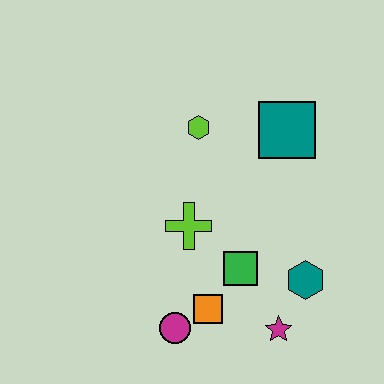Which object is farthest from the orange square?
The teal square is farthest from the orange square.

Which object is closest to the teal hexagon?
The magenta star is closest to the teal hexagon.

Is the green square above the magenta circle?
Yes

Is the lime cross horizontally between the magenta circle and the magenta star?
Yes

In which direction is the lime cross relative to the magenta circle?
The lime cross is above the magenta circle.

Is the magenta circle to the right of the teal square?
No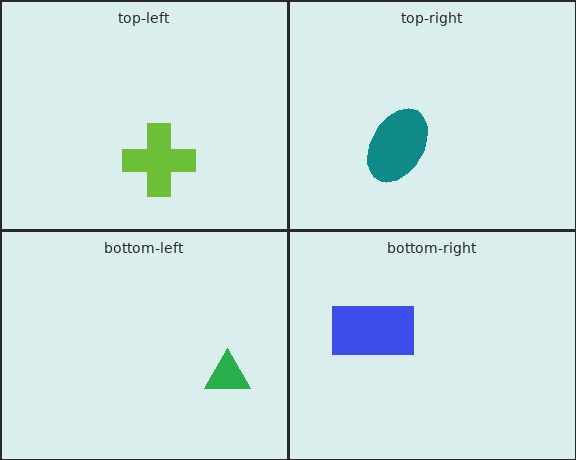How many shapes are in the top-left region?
1.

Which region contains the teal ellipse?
The top-right region.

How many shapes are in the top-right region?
1.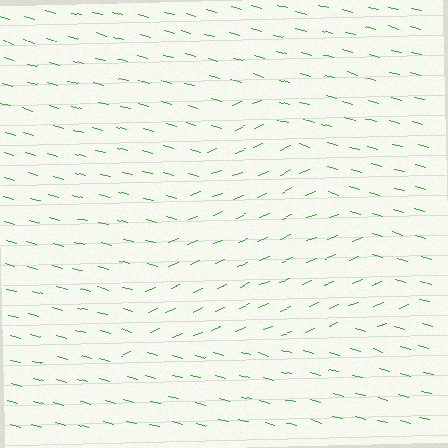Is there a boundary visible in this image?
Yes, there is a texture boundary formed by a change in line orientation.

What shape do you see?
I see a triangle.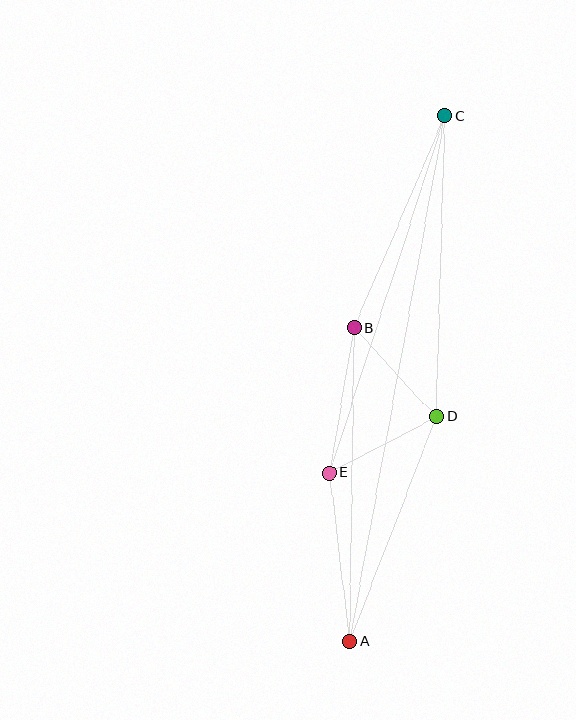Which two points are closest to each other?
Points D and E are closest to each other.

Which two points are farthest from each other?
Points A and C are farthest from each other.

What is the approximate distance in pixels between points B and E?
The distance between B and E is approximately 147 pixels.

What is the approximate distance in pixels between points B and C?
The distance between B and C is approximately 231 pixels.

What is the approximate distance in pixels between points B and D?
The distance between B and D is approximately 121 pixels.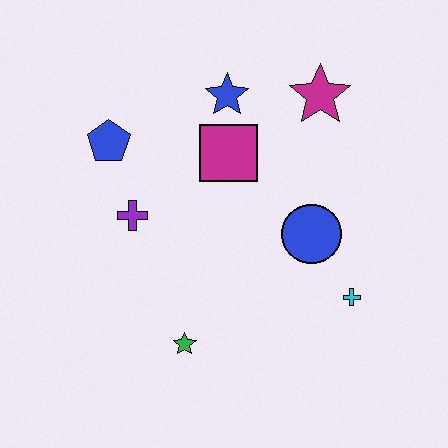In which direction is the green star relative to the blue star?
The green star is below the blue star.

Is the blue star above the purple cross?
Yes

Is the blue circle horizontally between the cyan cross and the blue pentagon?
Yes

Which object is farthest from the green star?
The magenta star is farthest from the green star.